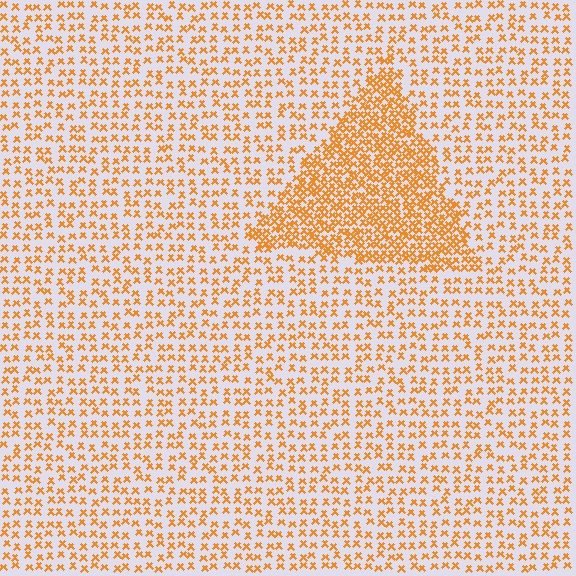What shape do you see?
I see a triangle.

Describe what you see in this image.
The image contains small orange elements arranged at two different densities. A triangle-shaped region is visible where the elements are more densely packed than the surrounding area.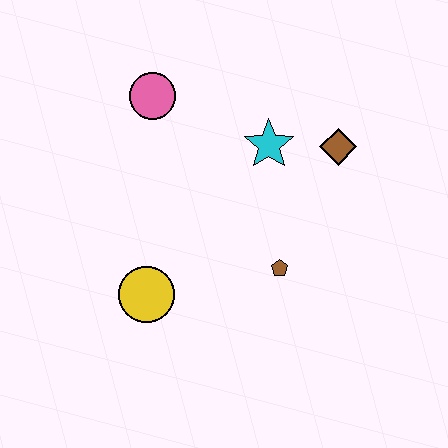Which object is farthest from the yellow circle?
The brown diamond is farthest from the yellow circle.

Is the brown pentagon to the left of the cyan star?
No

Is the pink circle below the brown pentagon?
No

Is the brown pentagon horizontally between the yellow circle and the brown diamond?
Yes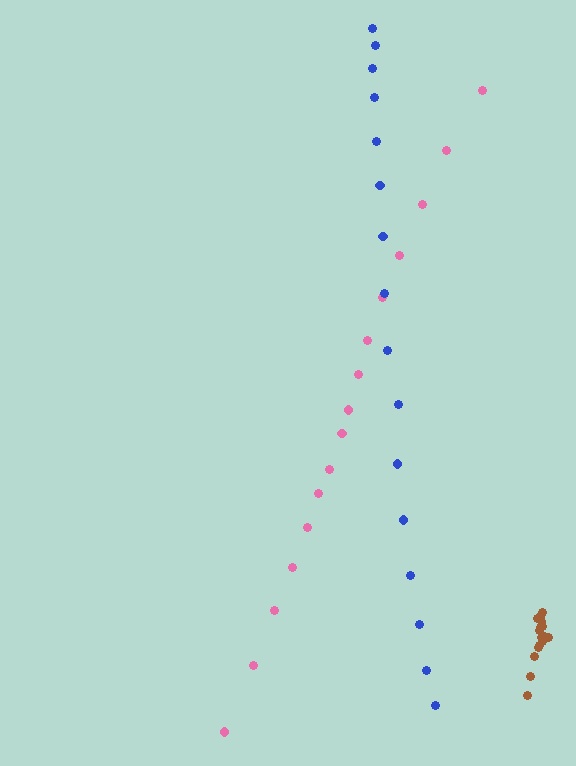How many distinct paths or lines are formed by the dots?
There are 3 distinct paths.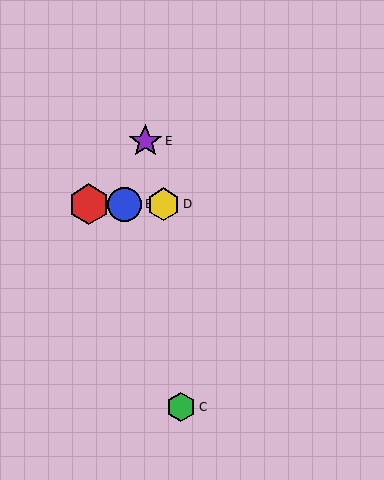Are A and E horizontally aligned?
No, A is at y≈204 and E is at y≈141.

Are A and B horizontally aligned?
Yes, both are at y≈204.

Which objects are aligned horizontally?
Objects A, B, D are aligned horizontally.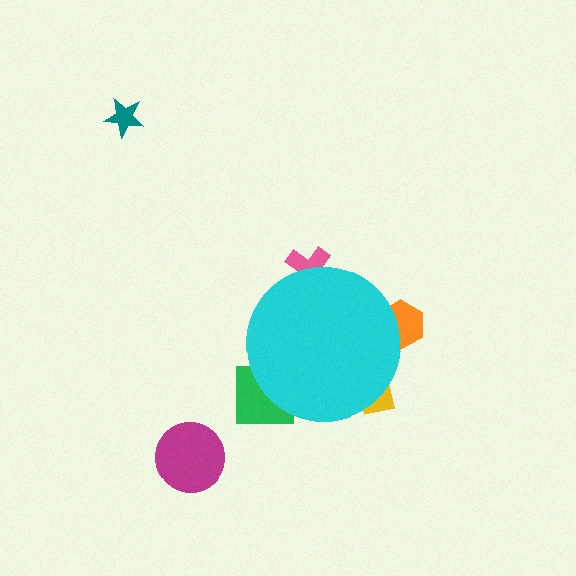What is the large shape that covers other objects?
A cyan circle.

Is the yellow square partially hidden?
Yes, the yellow square is partially hidden behind the cyan circle.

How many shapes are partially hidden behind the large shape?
4 shapes are partially hidden.